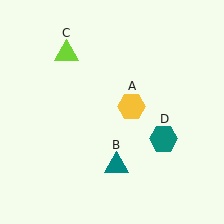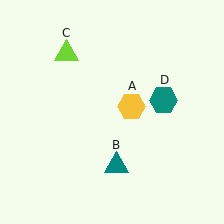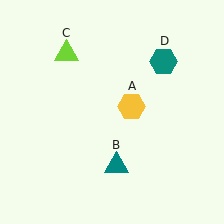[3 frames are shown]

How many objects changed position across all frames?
1 object changed position: teal hexagon (object D).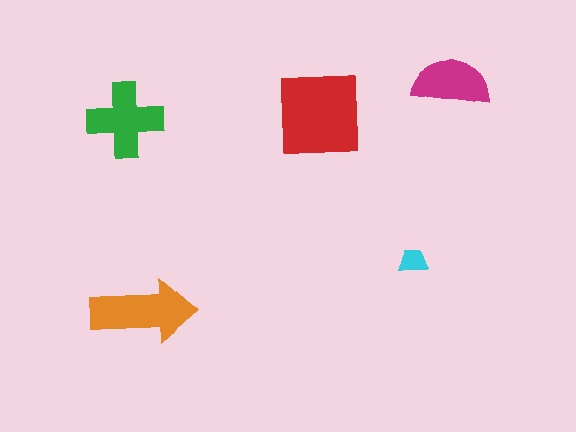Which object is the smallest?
The cyan trapezoid.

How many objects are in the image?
There are 5 objects in the image.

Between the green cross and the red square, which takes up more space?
The red square.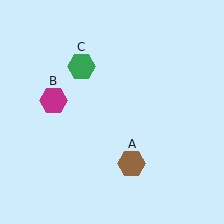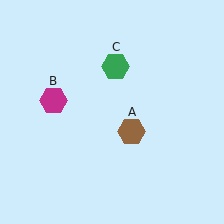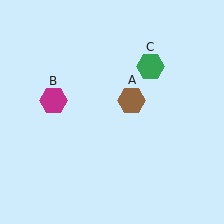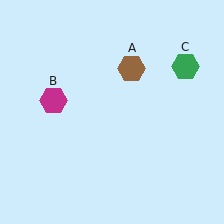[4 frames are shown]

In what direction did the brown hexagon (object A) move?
The brown hexagon (object A) moved up.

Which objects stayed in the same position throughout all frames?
Magenta hexagon (object B) remained stationary.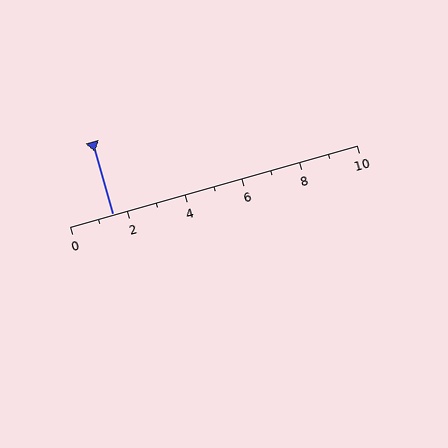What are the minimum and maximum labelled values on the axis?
The axis runs from 0 to 10.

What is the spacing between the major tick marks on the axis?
The major ticks are spaced 2 apart.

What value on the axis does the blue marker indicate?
The marker indicates approximately 1.5.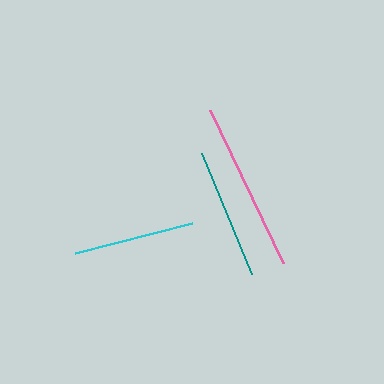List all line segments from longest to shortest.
From longest to shortest: pink, teal, cyan.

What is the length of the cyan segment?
The cyan segment is approximately 121 pixels long.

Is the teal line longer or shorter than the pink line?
The pink line is longer than the teal line.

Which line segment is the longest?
The pink line is the longest at approximately 170 pixels.